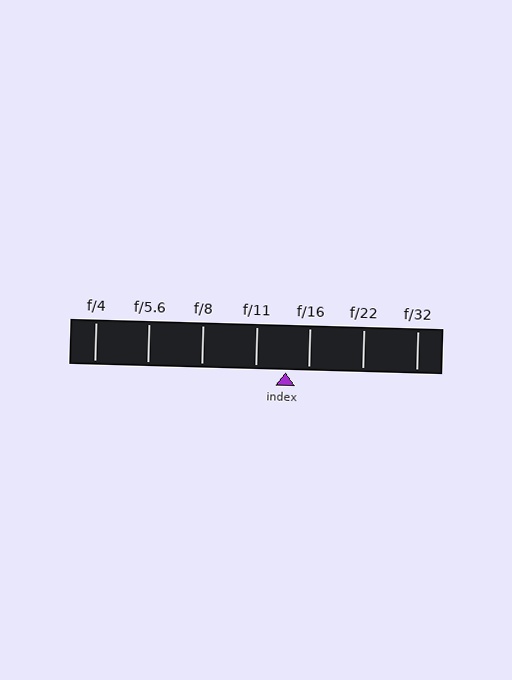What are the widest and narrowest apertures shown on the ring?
The widest aperture shown is f/4 and the narrowest is f/32.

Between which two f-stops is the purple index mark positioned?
The index mark is between f/11 and f/16.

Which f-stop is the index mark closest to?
The index mark is closest to f/16.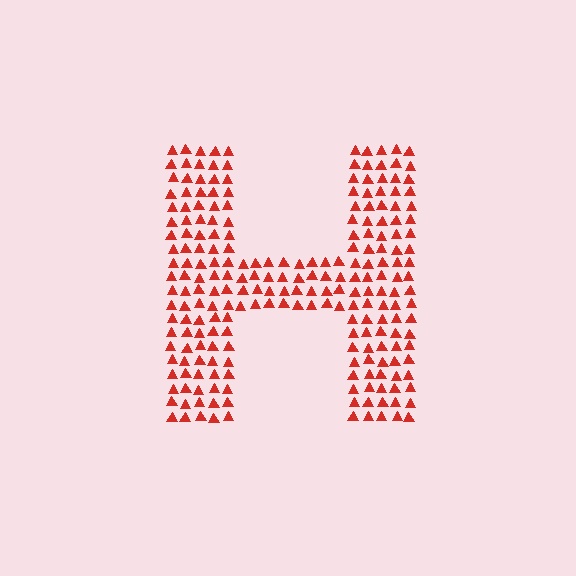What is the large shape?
The large shape is the letter H.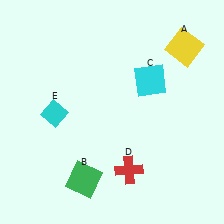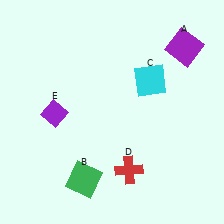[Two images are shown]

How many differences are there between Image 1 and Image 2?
There are 2 differences between the two images.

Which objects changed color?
A changed from yellow to purple. E changed from cyan to purple.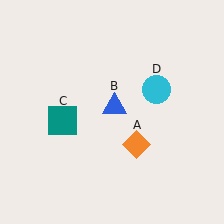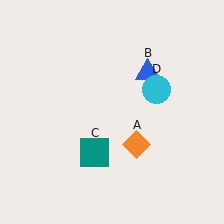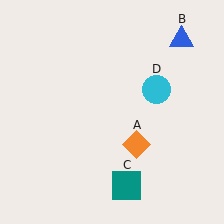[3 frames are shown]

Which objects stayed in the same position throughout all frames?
Orange diamond (object A) and cyan circle (object D) remained stationary.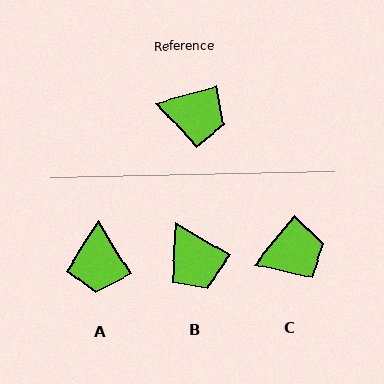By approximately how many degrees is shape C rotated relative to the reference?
Approximately 34 degrees counter-clockwise.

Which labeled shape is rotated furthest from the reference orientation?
A, about 75 degrees away.